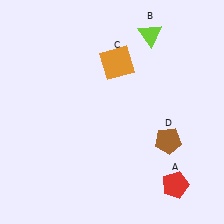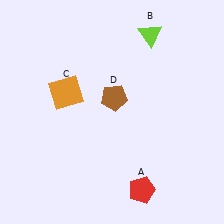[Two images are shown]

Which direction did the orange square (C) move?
The orange square (C) moved left.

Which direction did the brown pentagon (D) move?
The brown pentagon (D) moved left.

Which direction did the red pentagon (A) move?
The red pentagon (A) moved left.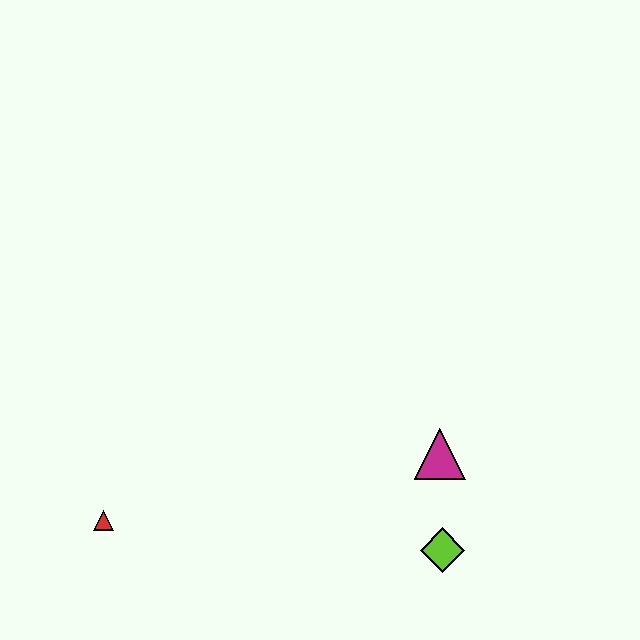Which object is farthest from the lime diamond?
The red triangle is farthest from the lime diamond.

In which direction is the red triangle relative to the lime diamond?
The red triangle is to the left of the lime diamond.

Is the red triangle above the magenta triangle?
No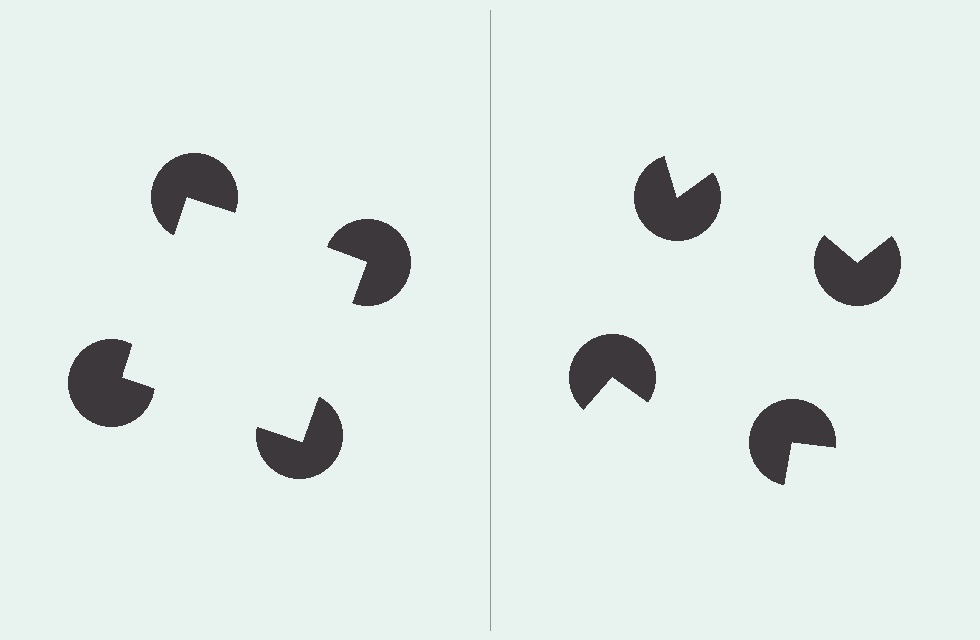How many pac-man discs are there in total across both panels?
8 — 4 on each side.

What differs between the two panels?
The pac-man discs are positioned identically on both sides; only the wedge orientations differ. On the left they align to a square; on the right they are misaligned.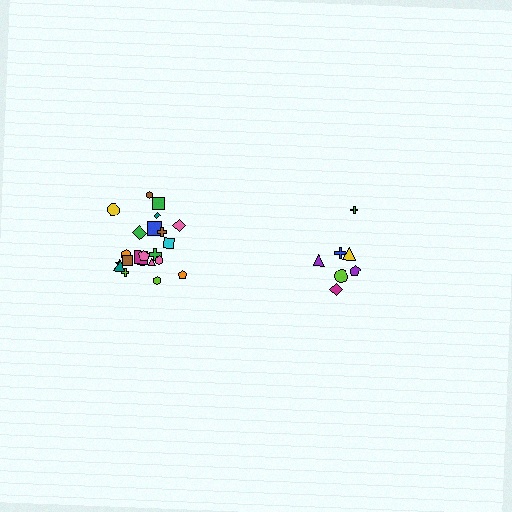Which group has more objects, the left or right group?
The left group.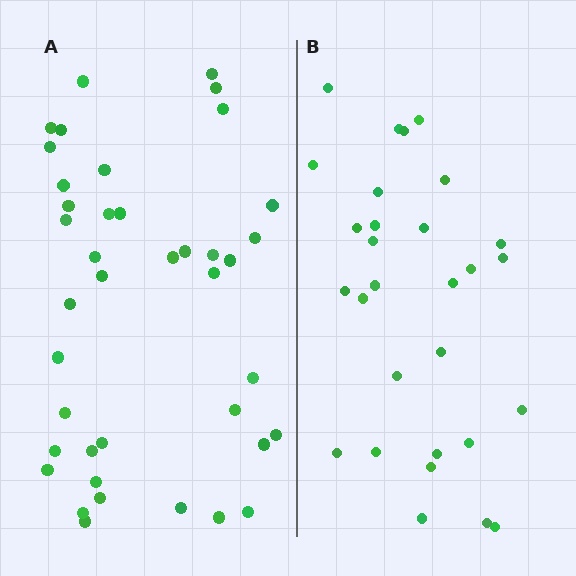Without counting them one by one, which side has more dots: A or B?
Region A (the left region) has more dots.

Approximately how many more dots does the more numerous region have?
Region A has roughly 12 or so more dots than region B.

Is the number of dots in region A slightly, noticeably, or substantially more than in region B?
Region A has noticeably more, but not dramatically so. The ratio is roughly 1.4 to 1.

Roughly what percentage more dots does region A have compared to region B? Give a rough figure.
About 40% more.